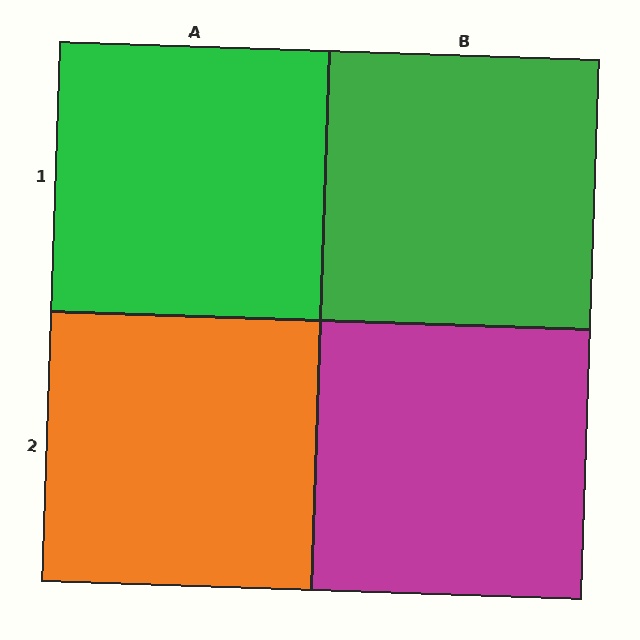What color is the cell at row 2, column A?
Orange.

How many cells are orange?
1 cell is orange.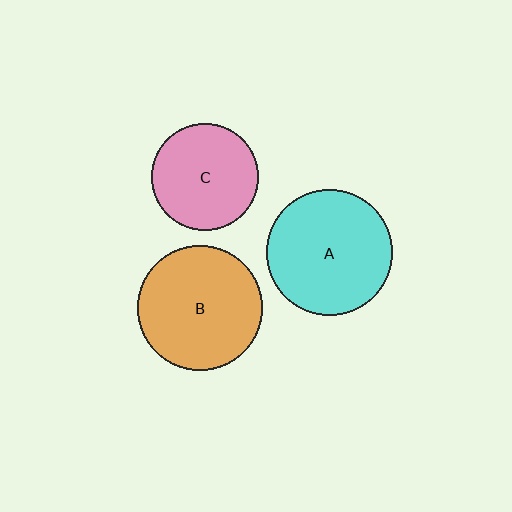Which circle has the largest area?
Circle A (cyan).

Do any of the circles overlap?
No, none of the circles overlap.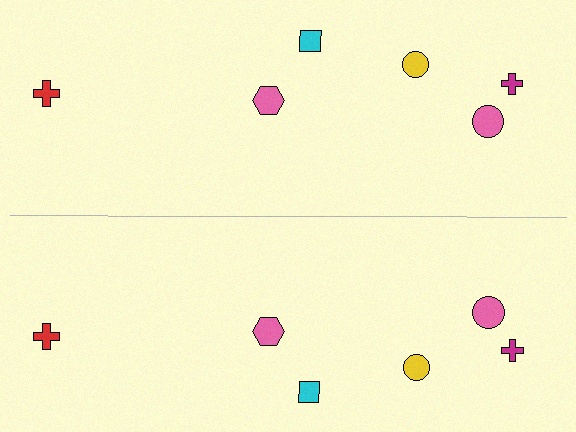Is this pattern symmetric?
Yes, this pattern has bilateral (reflection) symmetry.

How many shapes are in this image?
There are 12 shapes in this image.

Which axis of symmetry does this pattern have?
The pattern has a horizontal axis of symmetry running through the center of the image.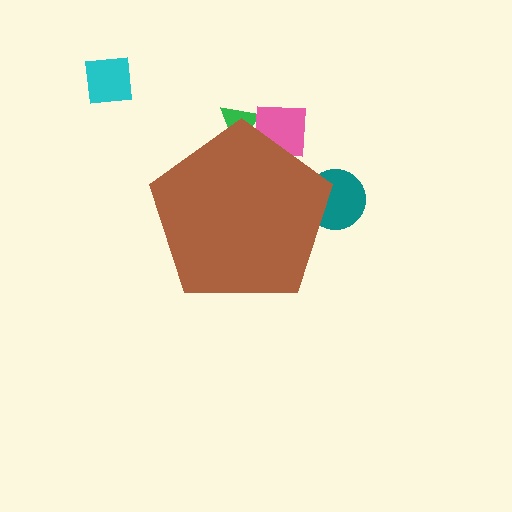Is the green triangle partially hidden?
Yes, the green triangle is partially hidden behind the brown pentagon.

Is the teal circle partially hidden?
Yes, the teal circle is partially hidden behind the brown pentagon.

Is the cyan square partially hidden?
No, the cyan square is fully visible.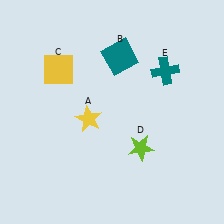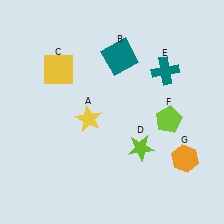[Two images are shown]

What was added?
A lime pentagon (F), an orange hexagon (G) were added in Image 2.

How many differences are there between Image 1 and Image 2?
There are 2 differences between the two images.